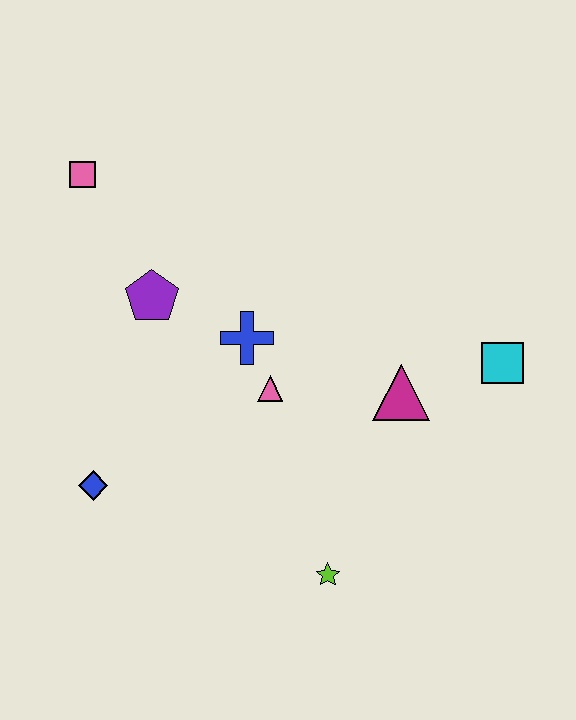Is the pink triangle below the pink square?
Yes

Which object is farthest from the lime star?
The pink square is farthest from the lime star.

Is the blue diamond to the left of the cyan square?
Yes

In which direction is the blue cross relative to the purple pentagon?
The blue cross is to the right of the purple pentagon.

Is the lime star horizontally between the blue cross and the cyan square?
Yes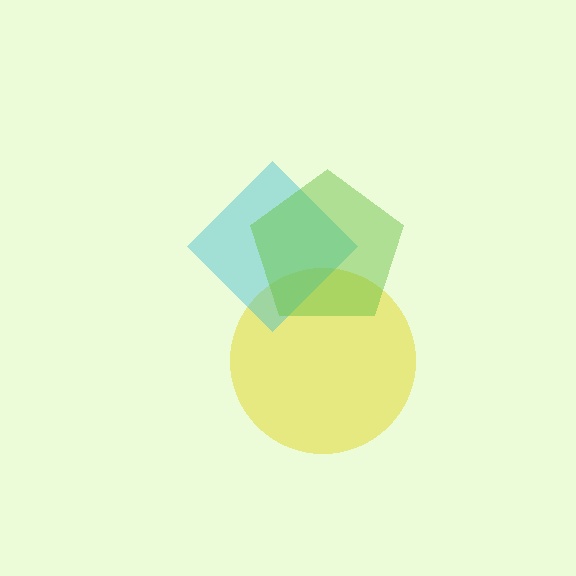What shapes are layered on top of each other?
The layered shapes are: a yellow circle, a cyan diamond, a lime pentagon.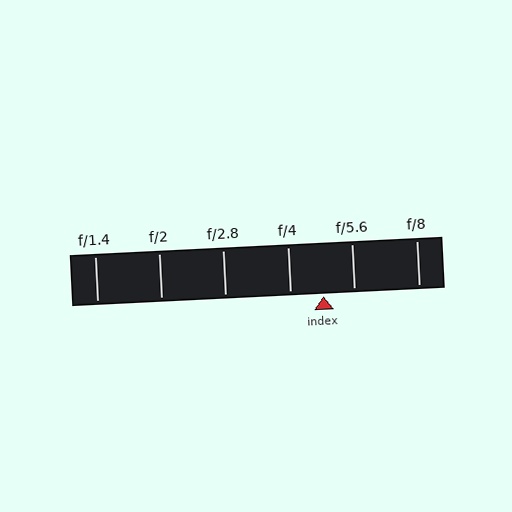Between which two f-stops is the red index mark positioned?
The index mark is between f/4 and f/5.6.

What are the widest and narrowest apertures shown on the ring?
The widest aperture shown is f/1.4 and the narrowest is f/8.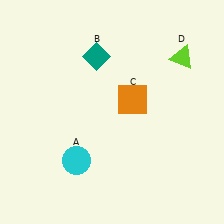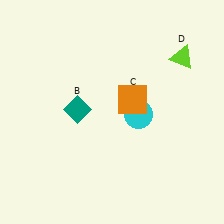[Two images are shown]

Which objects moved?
The objects that moved are: the cyan circle (A), the teal diamond (B).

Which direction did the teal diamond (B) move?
The teal diamond (B) moved down.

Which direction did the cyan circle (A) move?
The cyan circle (A) moved right.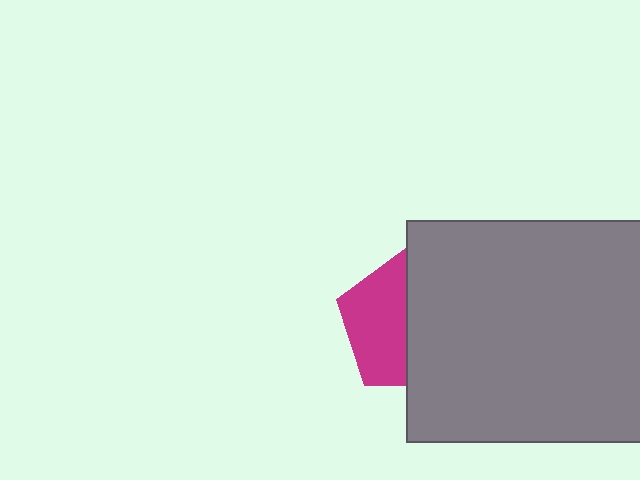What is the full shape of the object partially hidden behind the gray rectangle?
The partially hidden object is a magenta pentagon.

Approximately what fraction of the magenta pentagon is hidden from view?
Roughly 54% of the magenta pentagon is hidden behind the gray rectangle.